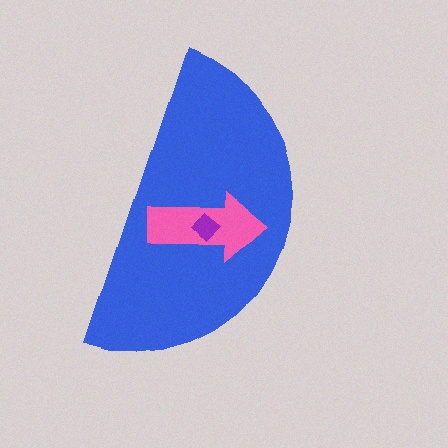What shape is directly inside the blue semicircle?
The pink arrow.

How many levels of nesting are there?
3.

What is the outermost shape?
The blue semicircle.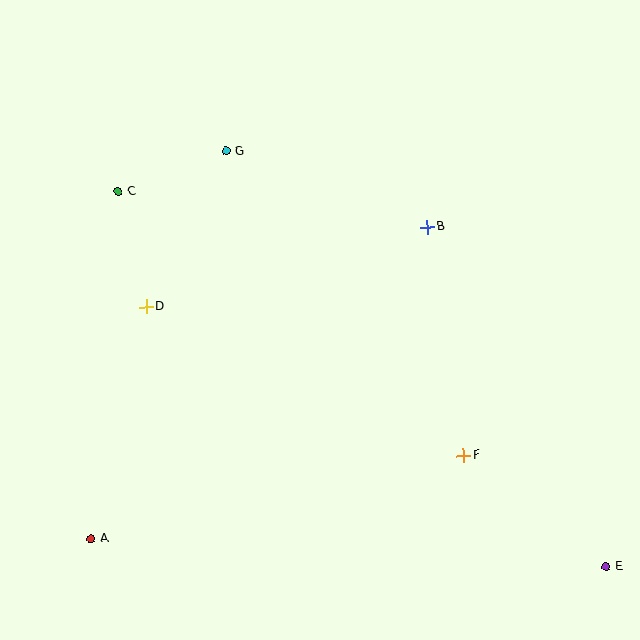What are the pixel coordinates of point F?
Point F is at (464, 456).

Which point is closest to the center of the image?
Point B at (427, 227) is closest to the center.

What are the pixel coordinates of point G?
Point G is at (226, 151).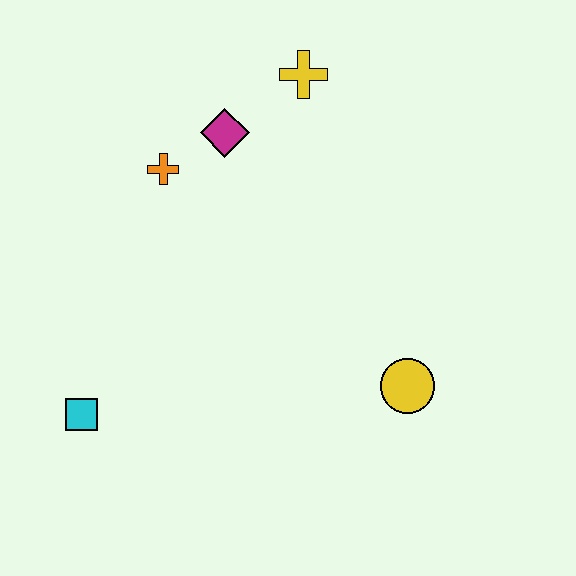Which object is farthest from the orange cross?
The yellow circle is farthest from the orange cross.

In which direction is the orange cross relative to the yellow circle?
The orange cross is to the left of the yellow circle.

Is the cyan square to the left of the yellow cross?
Yes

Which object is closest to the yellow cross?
The magenta diamond is closest to the yellow cross.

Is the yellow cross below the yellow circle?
No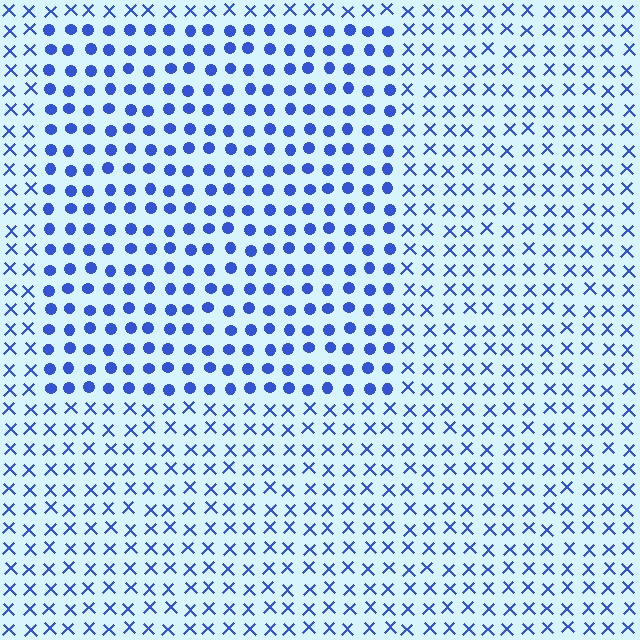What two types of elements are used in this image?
The image uses circles inside the rectangle region and X marks outside it.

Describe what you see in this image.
The image is filled with small blue elements arranged in a uniform grid. A rectangle-shaped region contains circles, while the surrounding area contains X marks. The boundary is defined purely by the change in element shape.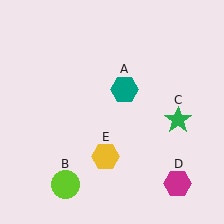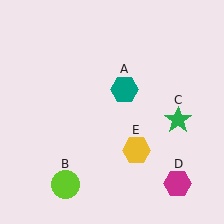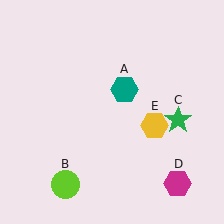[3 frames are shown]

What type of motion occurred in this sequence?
The yellow hexagon (object E) rotated counterclockwise around the center of the scene.